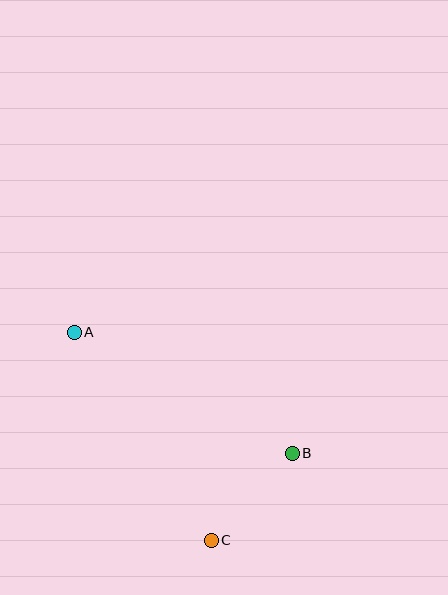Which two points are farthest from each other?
Points A and B are farthest from each other.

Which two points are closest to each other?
Points B and C are closest to each other.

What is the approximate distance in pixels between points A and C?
The distance between A and C is approximately 249 pixels.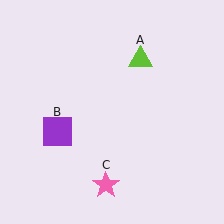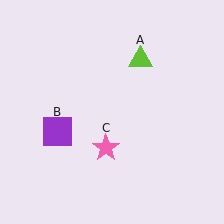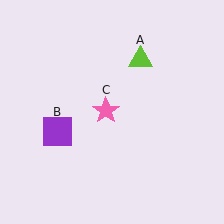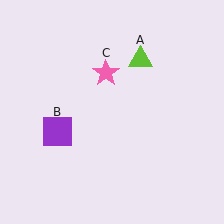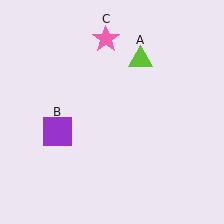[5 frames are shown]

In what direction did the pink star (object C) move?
The pink star (object C) moved up.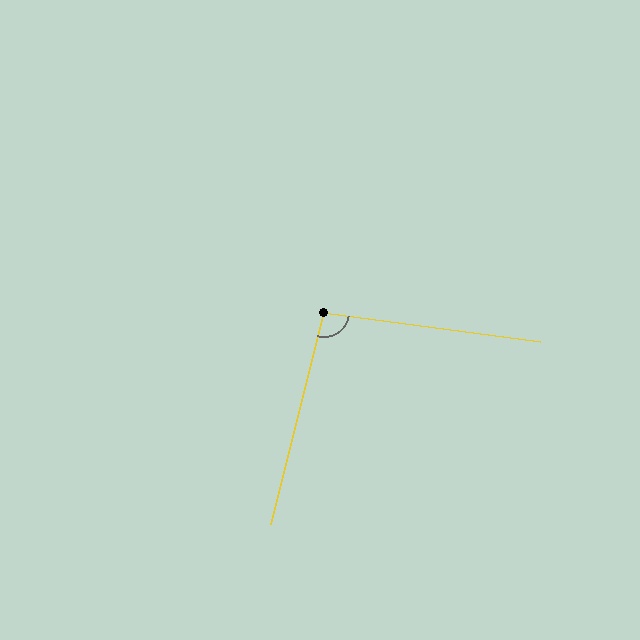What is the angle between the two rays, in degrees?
Approximately 96 degrees.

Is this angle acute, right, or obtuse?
It is obtuse.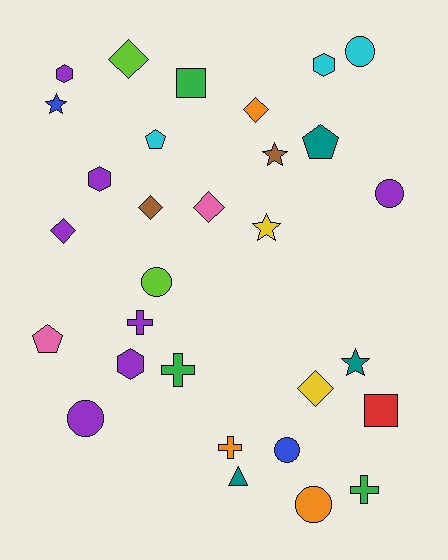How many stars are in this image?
There are 4 stars.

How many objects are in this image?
There are 30 objects.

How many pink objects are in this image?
There are 2 pink objects.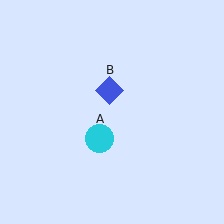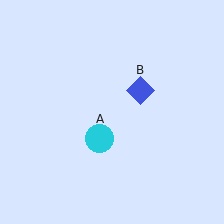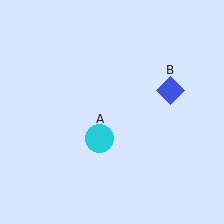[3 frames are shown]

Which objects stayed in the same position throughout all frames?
Cyan circle (object A) remained stationary.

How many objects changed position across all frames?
1 object changed position: blue diamond (object B).